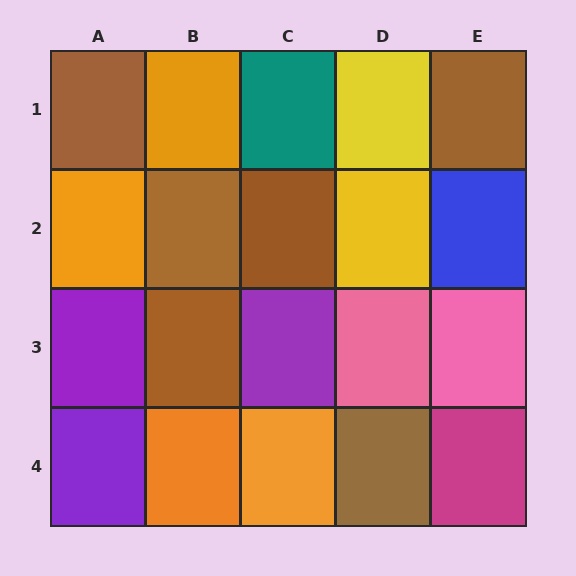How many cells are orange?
4 cells are orange.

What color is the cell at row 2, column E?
Blue.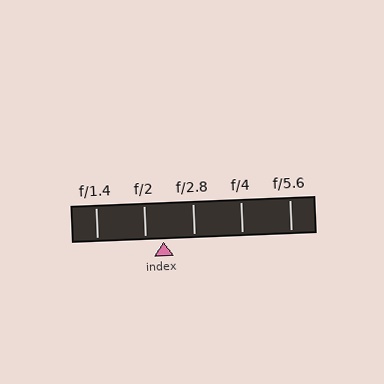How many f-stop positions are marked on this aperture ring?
There are 5 f-stop positions marked.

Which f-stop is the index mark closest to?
The index mark is closest to f/2.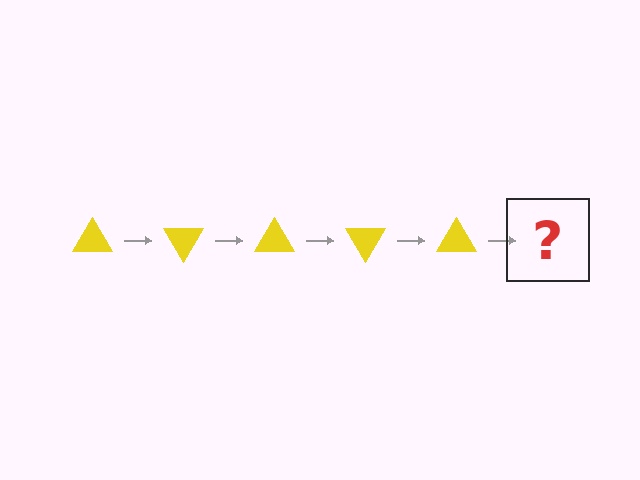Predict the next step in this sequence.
The next step is a yellow triangle rotated 300 degrees.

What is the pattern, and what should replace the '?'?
The pattern is that the triangle rotates 60 degrees each step. The '?' should be a yellow triangle rotated 300 degrees.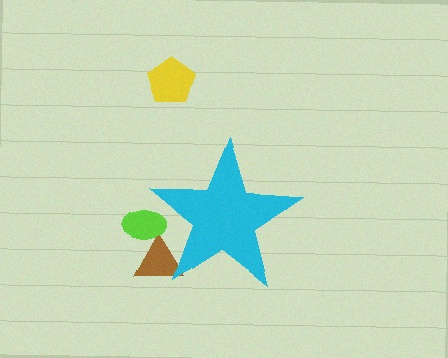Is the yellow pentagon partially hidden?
No, the yellow pentagon is fully visible.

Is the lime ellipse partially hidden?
Yes, the lime ellipse is partially hidden behind the cyan star.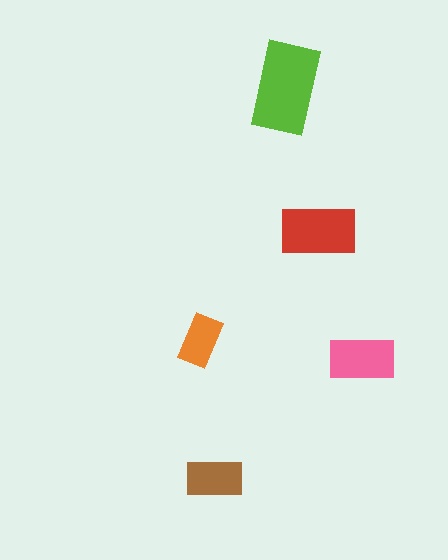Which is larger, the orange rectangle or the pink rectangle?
The pink one.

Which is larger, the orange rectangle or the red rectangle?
The red one.